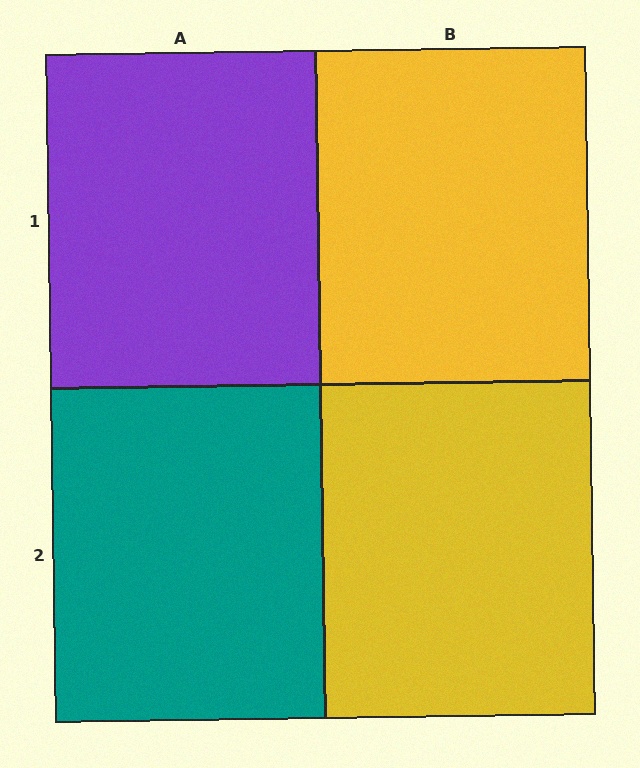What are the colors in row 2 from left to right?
Teal, yellow.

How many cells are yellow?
2 cells are yellow.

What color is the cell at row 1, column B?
Yellow.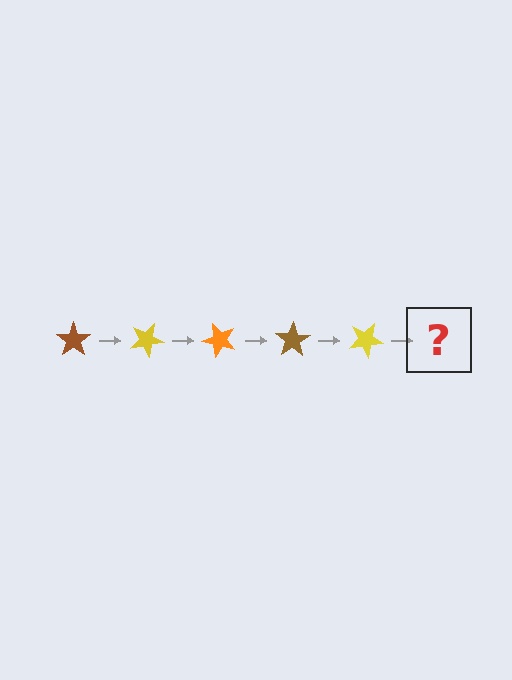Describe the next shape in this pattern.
It should be an orange star, rotated 125 degrees from the start.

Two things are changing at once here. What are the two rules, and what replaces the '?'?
The two rules are that it rotates 25 degrees each step and the color cycles through brown, yellow, and orange. The '?' should be an orange star, rotated 125 degrees from the start.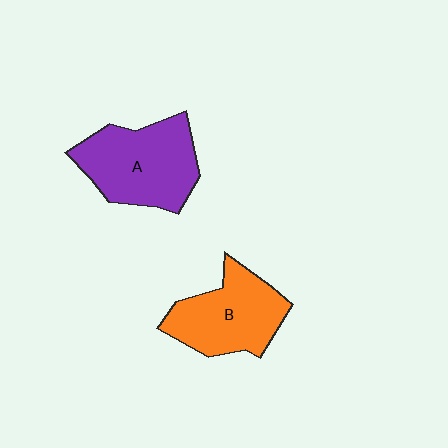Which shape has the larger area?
Shape A (purple).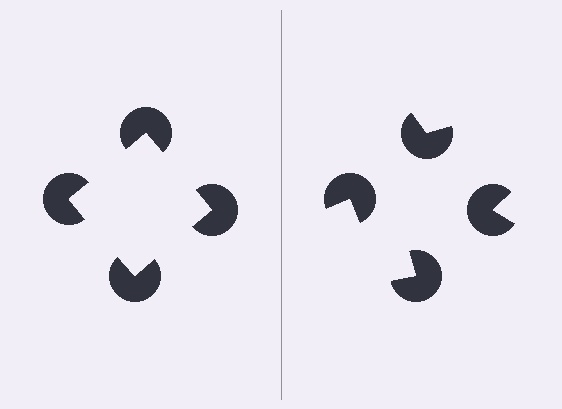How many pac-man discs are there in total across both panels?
8 — 4 on each side.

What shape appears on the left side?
An illusory square.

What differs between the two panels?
The pac-man discs are positioned identically on both sides; only the wedge orientations differ. On the left they align to a square; on the right they are misaligned.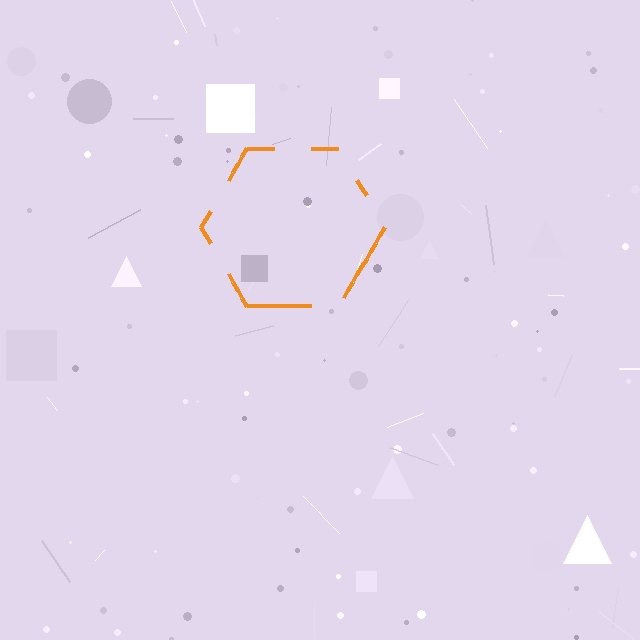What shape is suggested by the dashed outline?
The dashed outline suggests a hexagon.